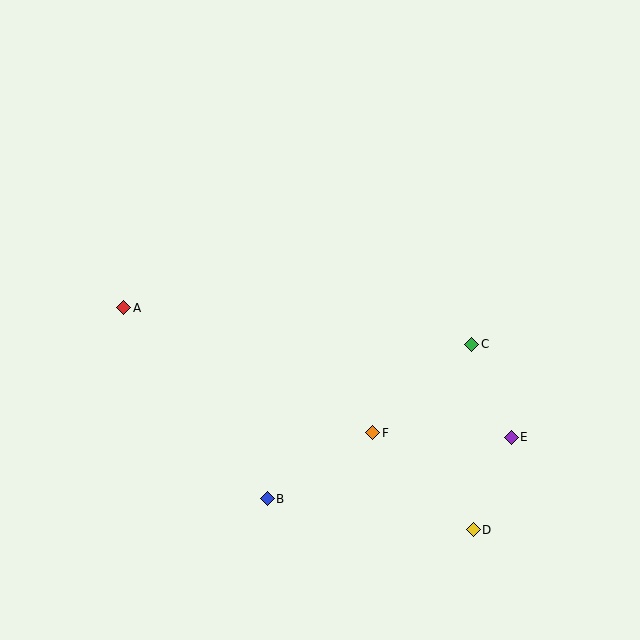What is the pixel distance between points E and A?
The distance between E and A is 409 pixels.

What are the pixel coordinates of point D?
Point D is at (473, 530).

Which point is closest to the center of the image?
Point F at (373, 433) is closest to the center.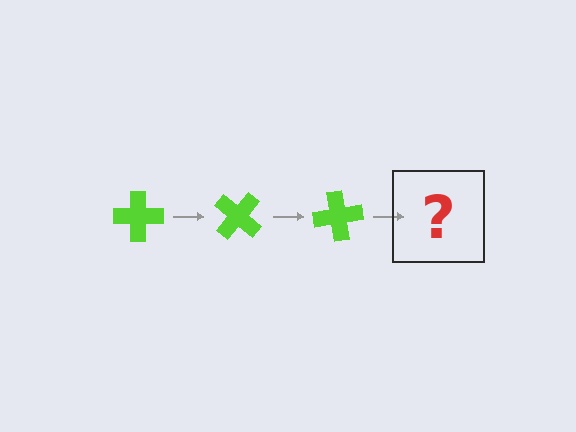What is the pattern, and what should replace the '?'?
The pattern is that the cross rotates 40 degrees each step. The '?' should be a lime cross rotated 120 degrees.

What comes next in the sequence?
The next element should be a lime cross rotated 120 degrees.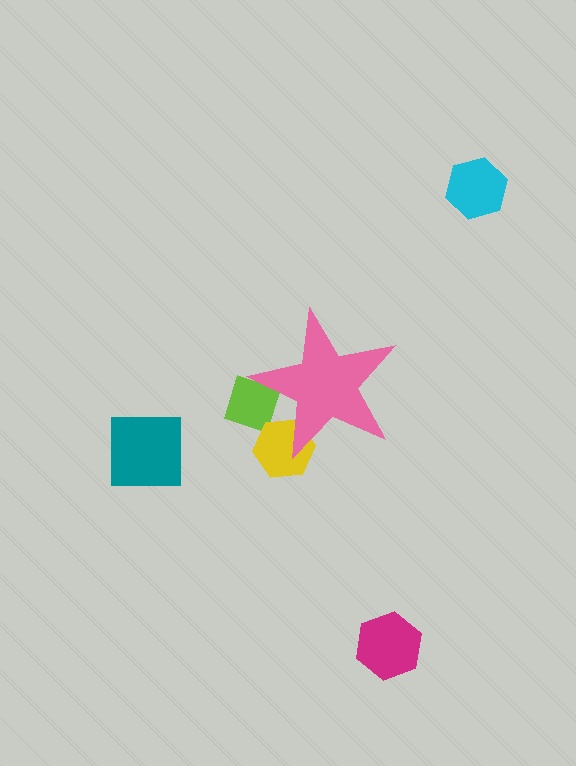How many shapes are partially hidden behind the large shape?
2 shapes are partially hidden.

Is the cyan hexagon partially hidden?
No, the cyan hexagon is fully visible.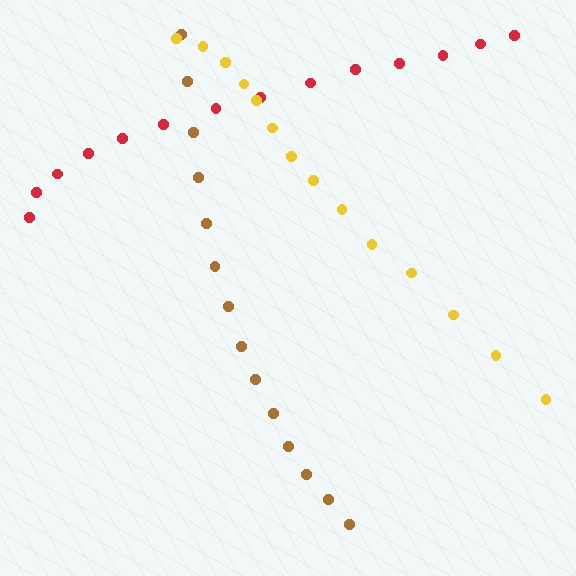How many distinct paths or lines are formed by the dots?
There are 3 distinct paths.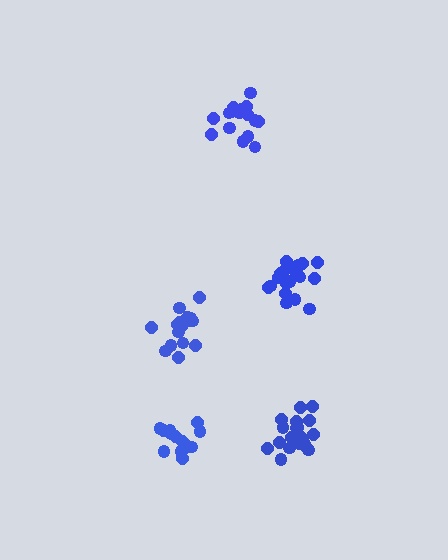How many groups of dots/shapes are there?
There are 5 groups.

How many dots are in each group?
Group 1: 16 dots, Group 2: 20 dots, Group 3: 17 dots, Group 4: 20 dots, Group 5: 14 dots (87 total).